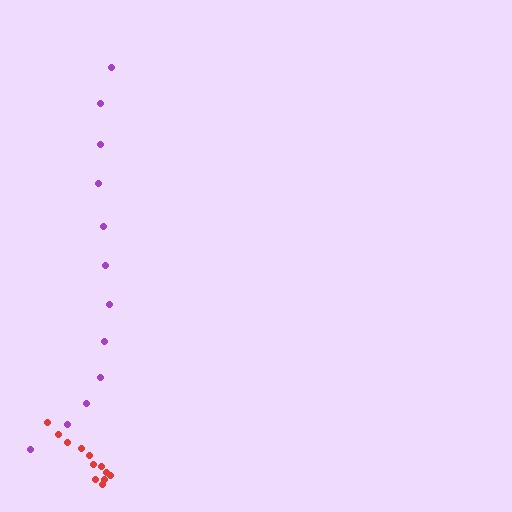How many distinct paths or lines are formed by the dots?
There are 2 distinct paths.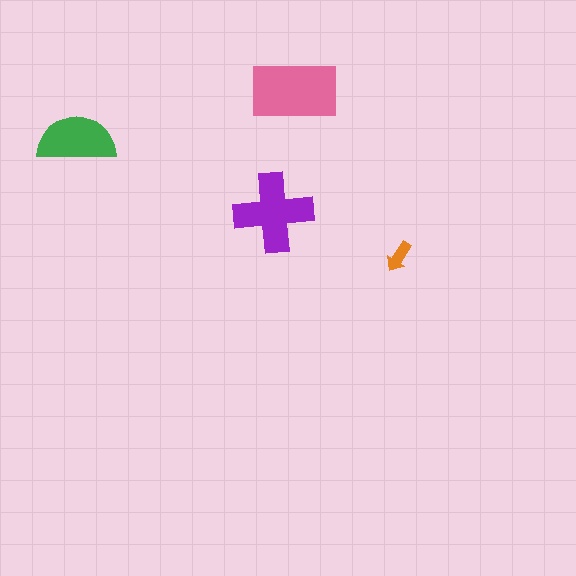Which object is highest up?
The pink rectangle is topmost.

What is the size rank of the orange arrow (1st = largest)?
4th.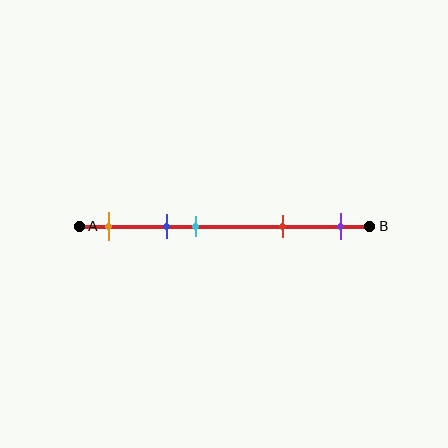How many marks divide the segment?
There are 5 marks dividing the segment.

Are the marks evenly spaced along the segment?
No, the marks are not evenly spaced.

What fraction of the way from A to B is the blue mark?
The blue mark is approximately 30% (0.3) of the way from A to B.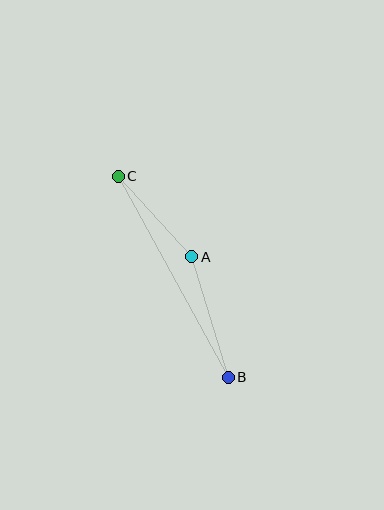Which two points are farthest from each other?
Points B and C are farthest from each other.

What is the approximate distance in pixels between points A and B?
The distance between A and B is approximately 126 pixels.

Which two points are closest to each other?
Points A and C are closest to each other.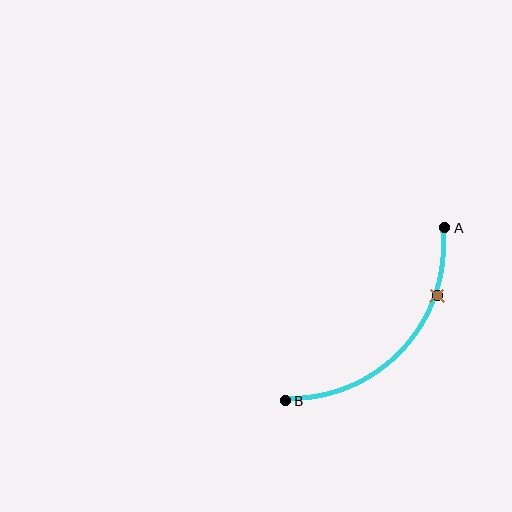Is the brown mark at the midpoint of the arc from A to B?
No. The brown mark lies on the arc but is closer to endpoint A. The arc midpoint would be at the point on the curve equidistant along the arc from both A and B.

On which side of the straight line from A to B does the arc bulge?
The arc bulges below and to the right of the straight line connecting A and B.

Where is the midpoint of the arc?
The arc midpoint is the point on the curve farthest from the straight line joining A and B. It sits below and to the right of that line.